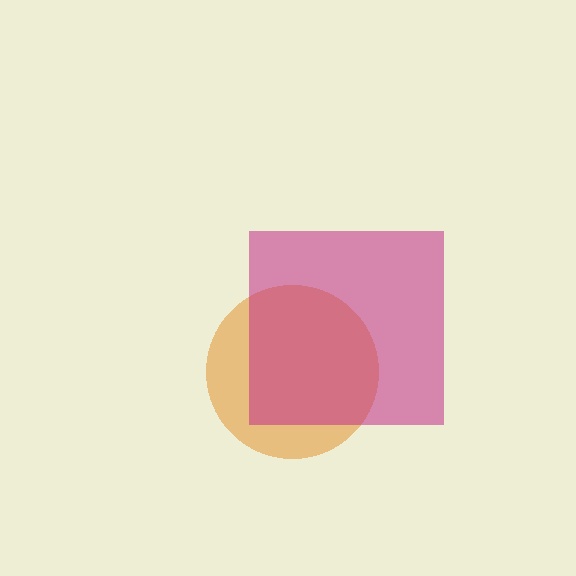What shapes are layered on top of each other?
The layered shapes are: an orange circle, a magenta square.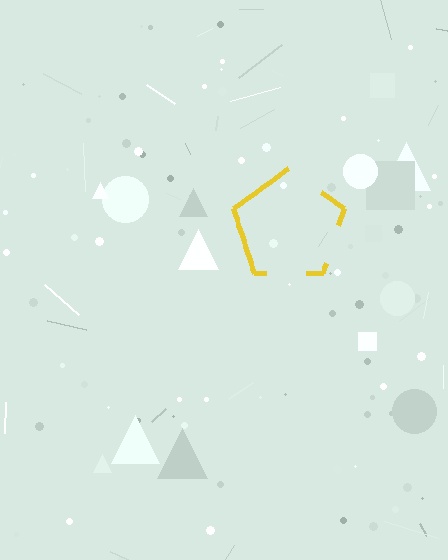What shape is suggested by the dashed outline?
The dashed outline suggests a pentagon.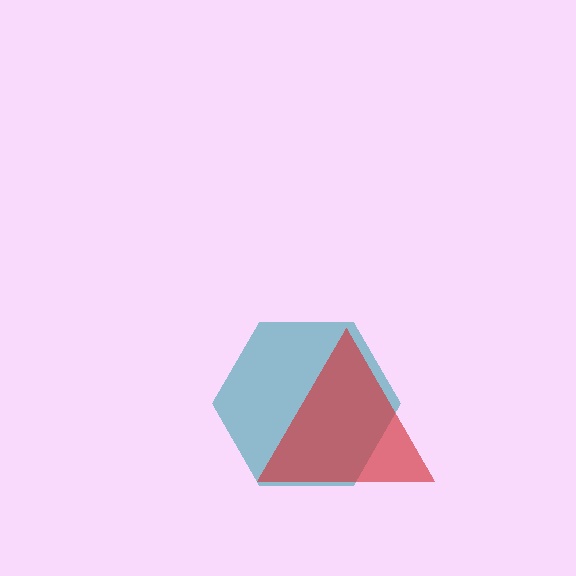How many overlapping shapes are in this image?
There are 2 overlapping shapes in the image.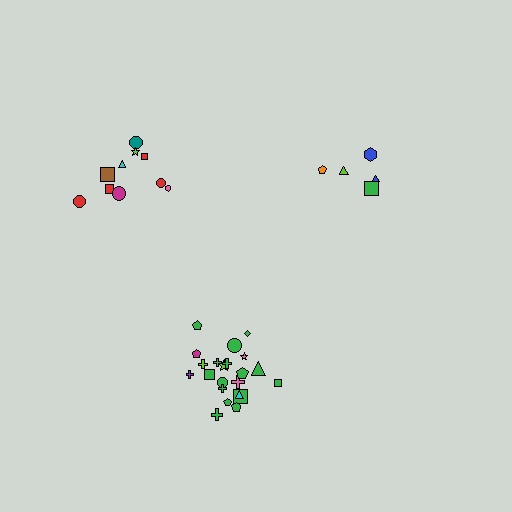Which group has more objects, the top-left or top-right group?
The top-left group.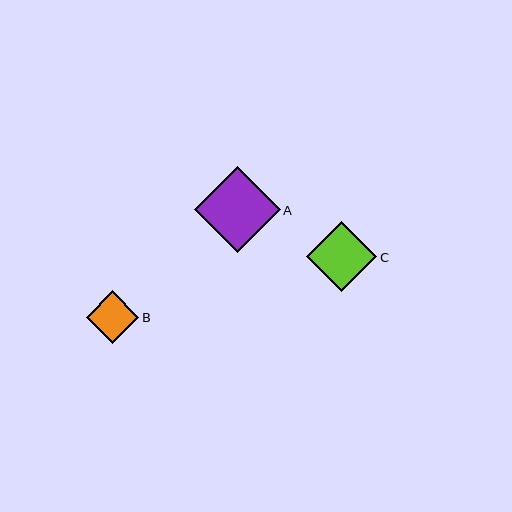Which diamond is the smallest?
Diamond B is the smallest with a size of approximately 53 pixels.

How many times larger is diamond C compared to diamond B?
Diamond C is approximately 1.3 times the size of diamond B.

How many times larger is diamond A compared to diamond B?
Diamond A is approximately 1.6 times the size of diamond B.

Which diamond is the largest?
Diamond A is the largest with a size of approximately 86 pixels.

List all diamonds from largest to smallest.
From largest to smallest: A, C, B.